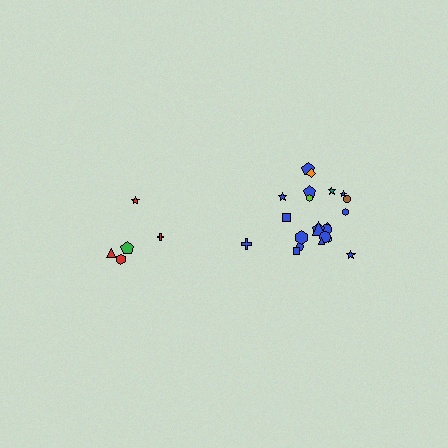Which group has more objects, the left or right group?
The right group.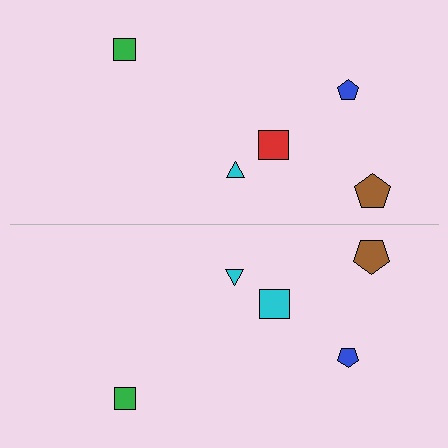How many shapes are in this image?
There are 10 shapes in this image.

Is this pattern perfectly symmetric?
No, the pattern is not perfectly symmetric. The cyan square on the bottom side breaks the symmetry — its mirror counterpart is red.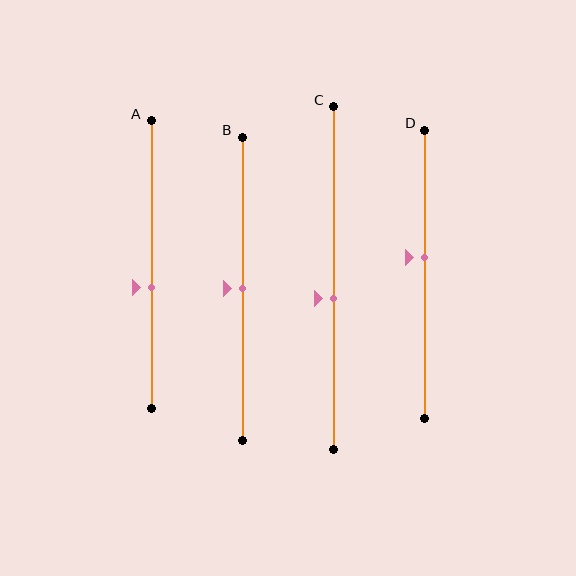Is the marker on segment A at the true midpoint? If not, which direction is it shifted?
No, the marker on segment A is shifted downward by about 8% of the segment length.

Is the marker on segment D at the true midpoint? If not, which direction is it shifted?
No, the marker on segment D is shifted upward by about 6% of the segment length.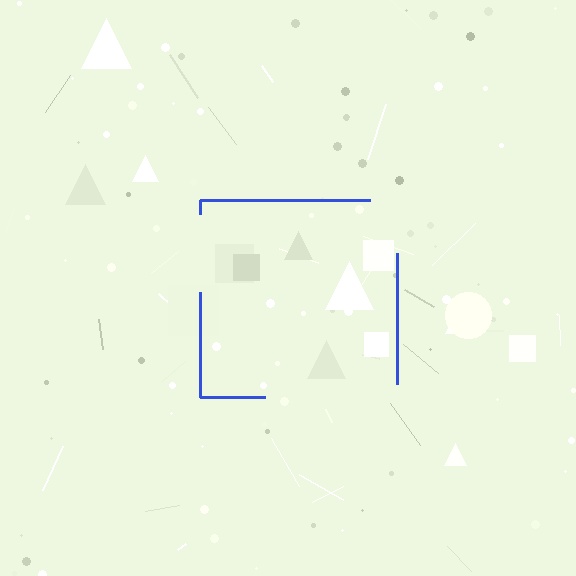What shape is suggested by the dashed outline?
The dashed outline suggests a square.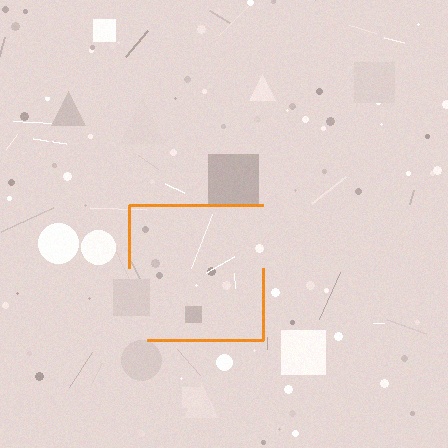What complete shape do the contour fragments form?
The contour fragments form a square.